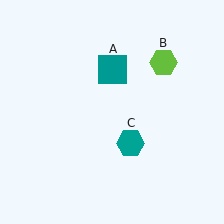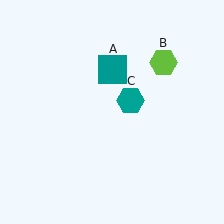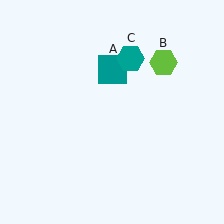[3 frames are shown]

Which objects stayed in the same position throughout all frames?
Teal square (object A) and lime hexagon (object B) remained stationary.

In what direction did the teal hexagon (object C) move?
The teal hexagon (object C) moved up.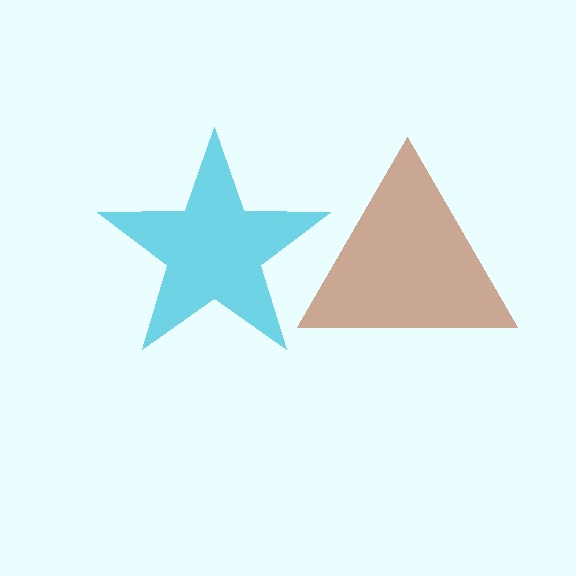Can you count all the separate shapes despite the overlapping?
Yes, there are 2 separate shapes.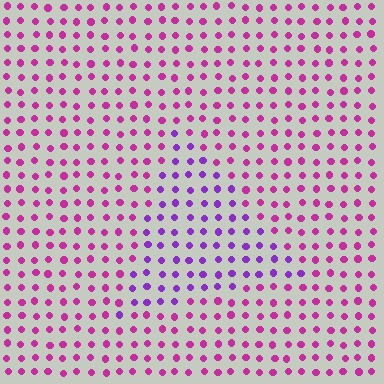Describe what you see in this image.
The image is filled with small magenta elements in a uniform arrangement. A triangle-shaped region is visible where the elements are tinted to a slightly different hue, forming a subtle color boundary.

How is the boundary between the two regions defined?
The boundary is defined purely by a slight shift in hue (about 38 degrees). Spacing, size, and orientation are identical on both sides.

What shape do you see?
I see a triangle.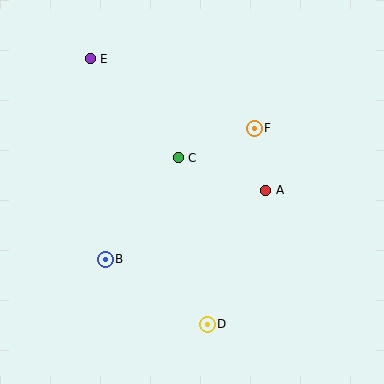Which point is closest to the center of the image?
Point C at (178, 158) is closest to the center.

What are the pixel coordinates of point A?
Point A is at (266, 190).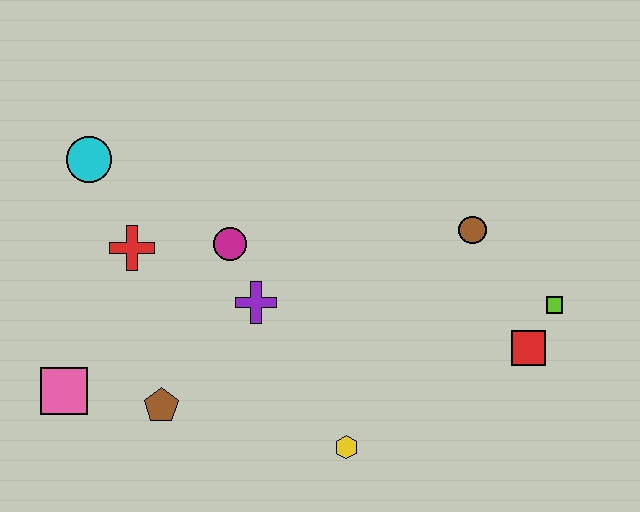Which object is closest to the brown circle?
The lime square is closest to the brown circle.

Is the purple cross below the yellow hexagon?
No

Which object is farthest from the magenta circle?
The lime square is farthest from the magenta circle.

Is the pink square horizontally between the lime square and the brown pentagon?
No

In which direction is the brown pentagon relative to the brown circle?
The brown pentagon is to the left of the brown circle.